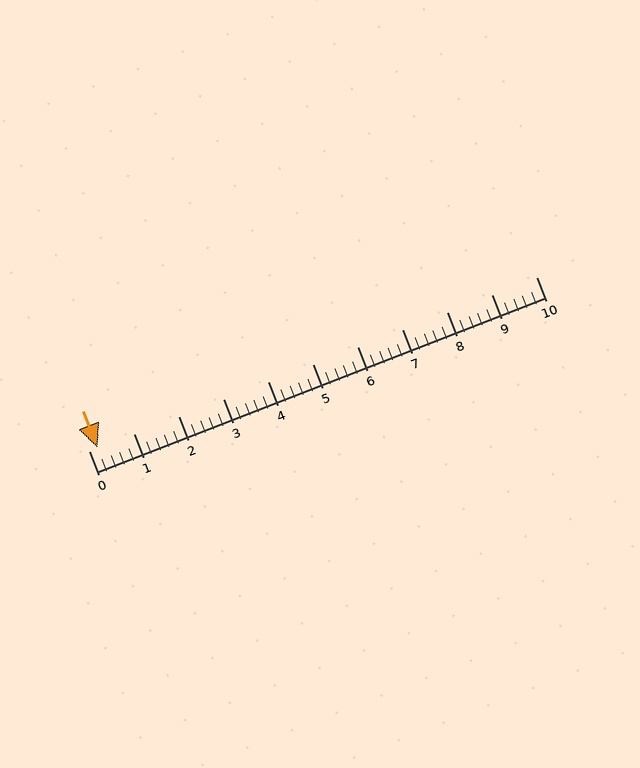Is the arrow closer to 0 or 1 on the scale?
The arrow is closer to 0.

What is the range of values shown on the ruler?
The ruler shows values from 0 to 10.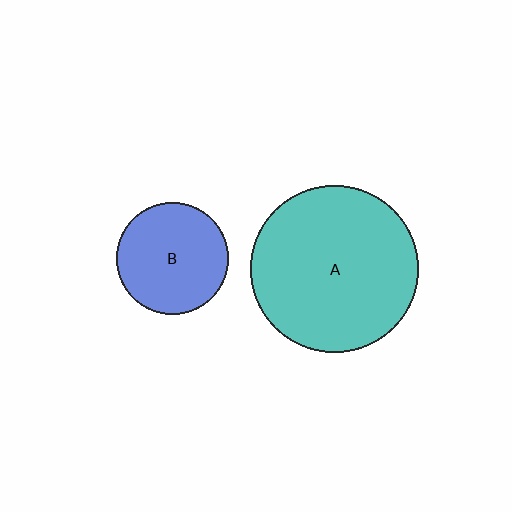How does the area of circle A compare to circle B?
Approximately 2.2 times.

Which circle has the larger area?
Circle A (teal).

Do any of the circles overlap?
No, none of the circles overlap.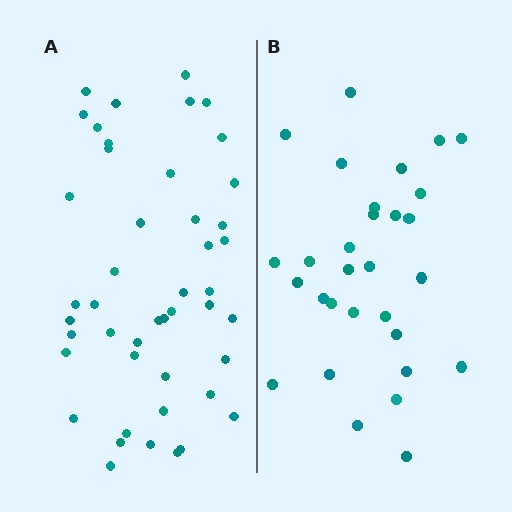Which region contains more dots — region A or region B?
Region A (the left region) has more dots.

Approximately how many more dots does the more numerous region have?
Region A has approximately 15 more dots than region B.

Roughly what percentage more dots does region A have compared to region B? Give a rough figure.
About 55% more.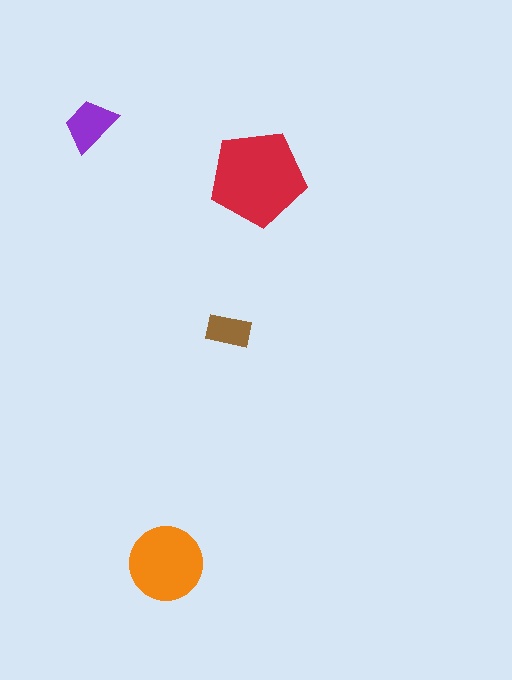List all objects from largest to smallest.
The red pentagon, the orange circle, the purple trapezoid, the brown rectangle.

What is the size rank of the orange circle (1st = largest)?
2nd.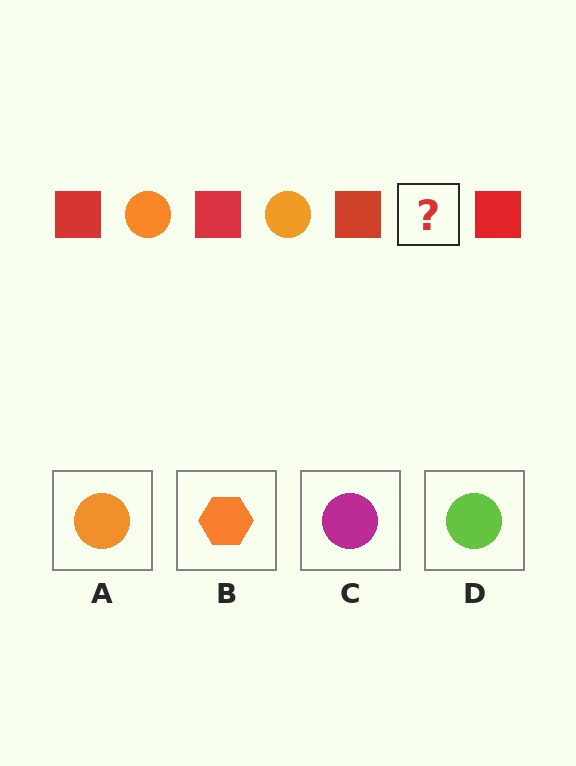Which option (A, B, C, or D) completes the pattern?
A.